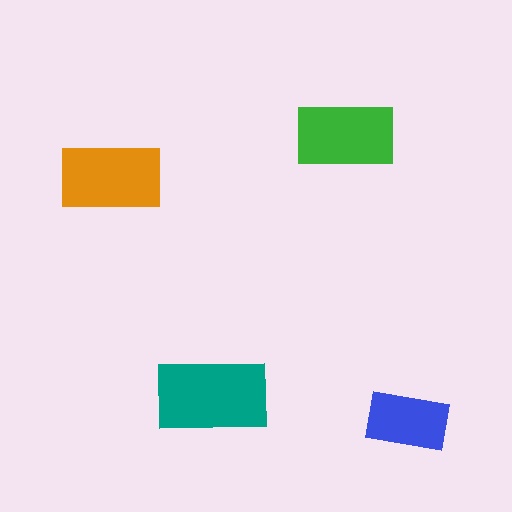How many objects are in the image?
There are 4 objects in the image.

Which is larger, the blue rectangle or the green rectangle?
The green one.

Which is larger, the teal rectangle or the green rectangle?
The teal one.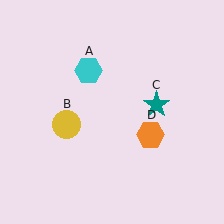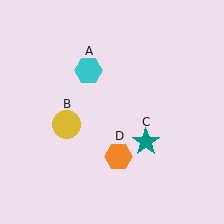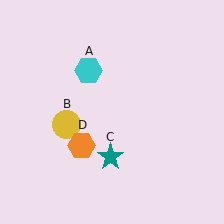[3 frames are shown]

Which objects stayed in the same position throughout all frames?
Cyan hexagon (object A) and yellow circle (object B) remained stationary.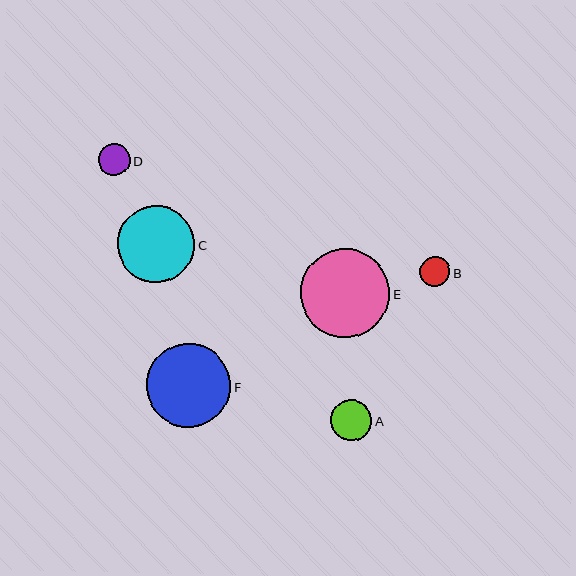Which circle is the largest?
Circle E is the largest with a size of approximately 89 pixels.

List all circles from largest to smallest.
From largest to smallest: E, F, C, A, D, B.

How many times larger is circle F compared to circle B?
Circle F is approximately 2.8 times the size of circle B.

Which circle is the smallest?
Circle B is the smallest with a size of approximately 30 pixels.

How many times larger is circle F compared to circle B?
Circle F is approximately 2.8 times the size of circle B.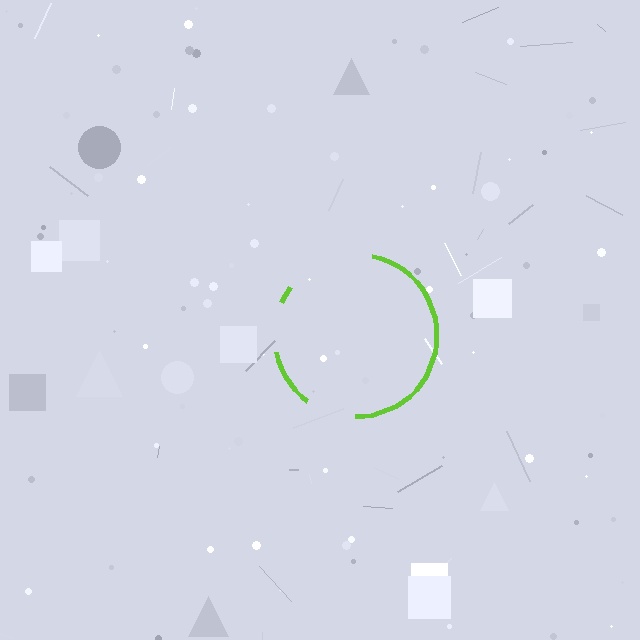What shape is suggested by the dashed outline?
The dashed outline suggests a circle.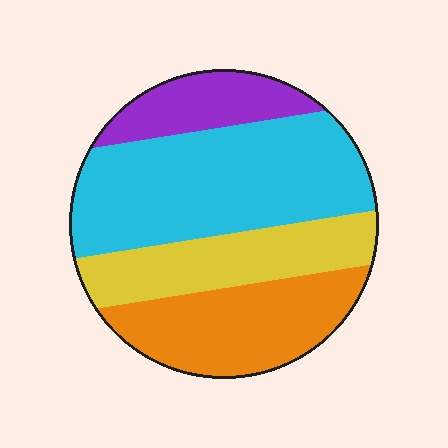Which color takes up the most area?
Cyan, at roughly 40%.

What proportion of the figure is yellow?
Yellow covers 21% of the figure.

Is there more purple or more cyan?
Cyan.